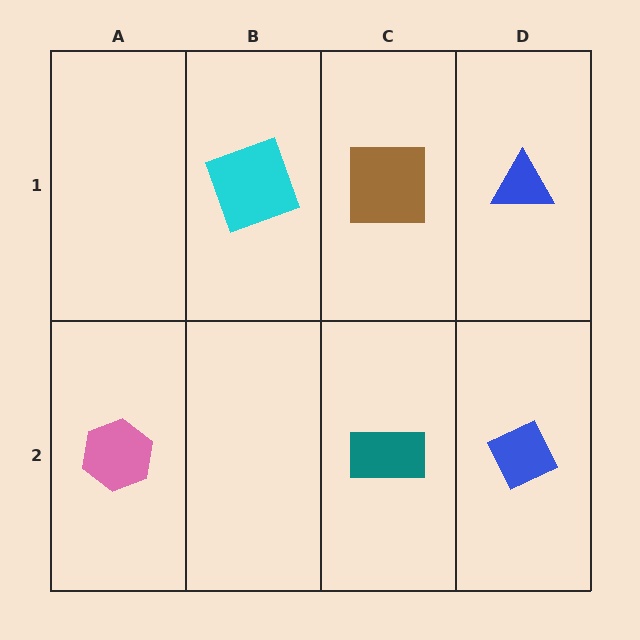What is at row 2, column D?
A blue diamond.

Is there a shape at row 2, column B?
No, that cell is empty.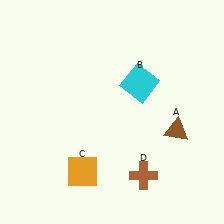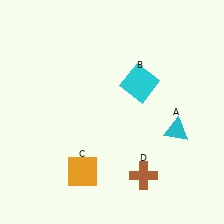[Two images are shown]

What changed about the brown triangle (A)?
In Image 1, A is brown. In Image 2, it changed to cyan.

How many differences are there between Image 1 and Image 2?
There is 1 difference between the two images.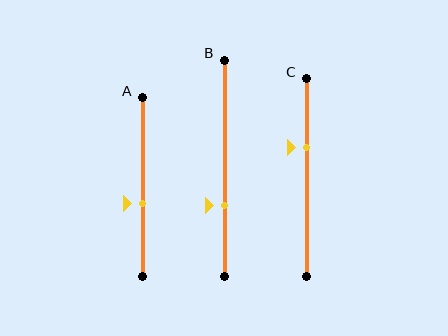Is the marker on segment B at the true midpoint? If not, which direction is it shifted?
No, the marker on segment B is shifted downward by about 17% of the segment length.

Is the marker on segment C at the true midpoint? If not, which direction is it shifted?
No, the marker on segment C is shifted upward by about 15% of the segment length.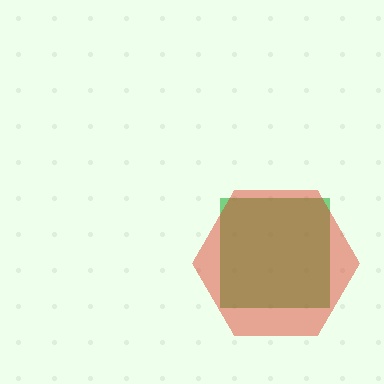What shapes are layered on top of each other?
The layered shapes are: a green square, a red hexagon.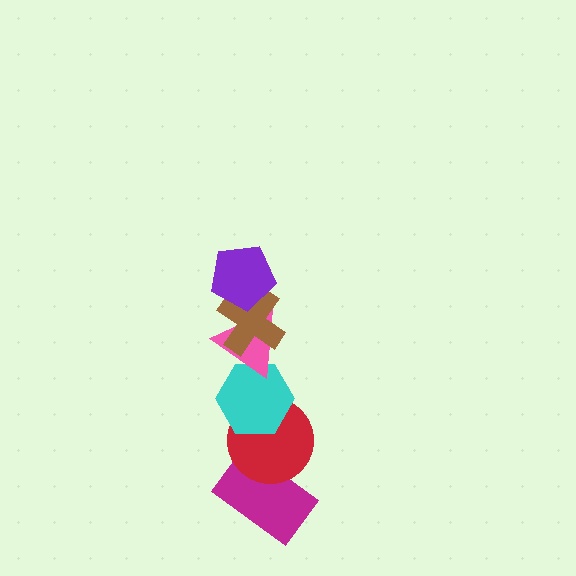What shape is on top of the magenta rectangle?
The red circle is on top of the magenta rectangle.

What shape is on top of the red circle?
The cyan hexagon is on top of the red circle.